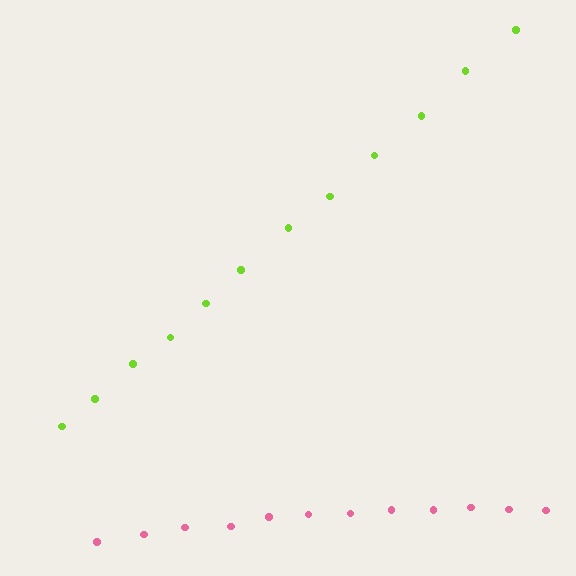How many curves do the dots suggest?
There are 2 distinct paths.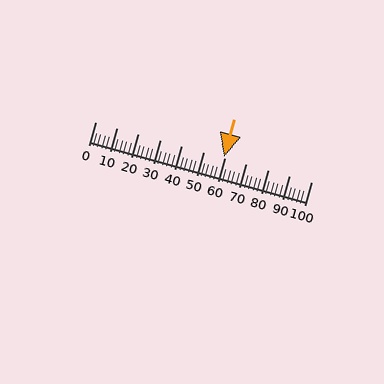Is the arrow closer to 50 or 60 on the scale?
The arrow is closer to 60.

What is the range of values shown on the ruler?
The ruler shows values from 0 to 100.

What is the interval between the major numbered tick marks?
The major tick marks are spaced 10 units apart.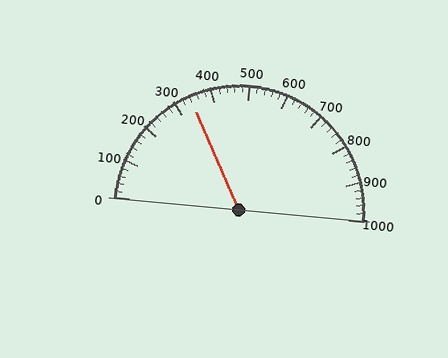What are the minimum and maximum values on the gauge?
The gauge ranges from 0 to 1000.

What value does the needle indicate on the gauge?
The needle indicates approximately 340.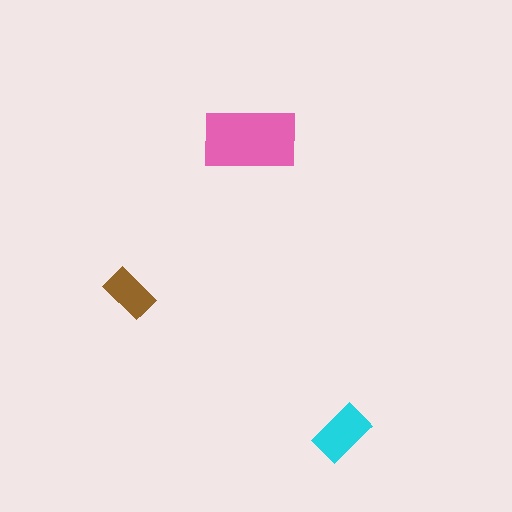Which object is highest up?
The pink rectangle is topmost.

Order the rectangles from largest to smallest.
the pink one, the cyan one, the brown one.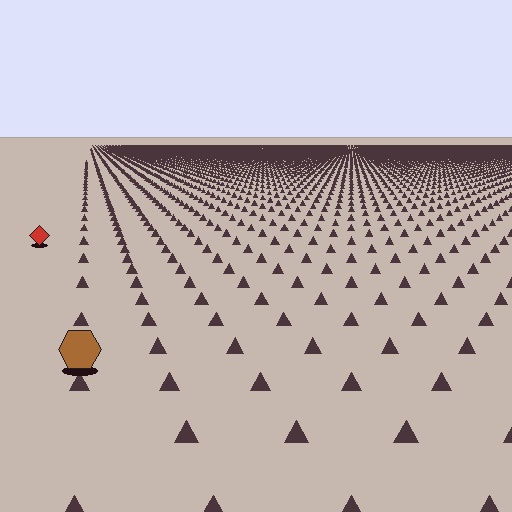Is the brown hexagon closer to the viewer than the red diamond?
Yes. The brown hexagon is closer — you can tell from the texture gradient: the ground texture is coarser near it.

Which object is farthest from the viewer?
The red diamond is farthest from the viewer. It appears smaller and the ground texture around it is denser.